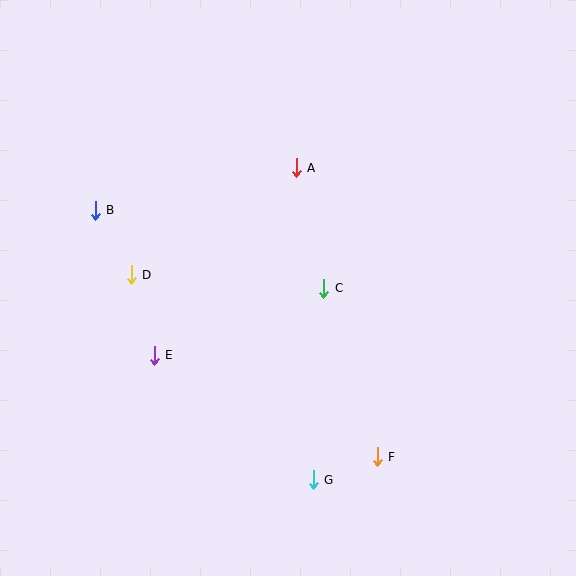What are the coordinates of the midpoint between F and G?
The midpoint between F and G is at (345, 468).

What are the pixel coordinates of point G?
Point G is at (313, 480).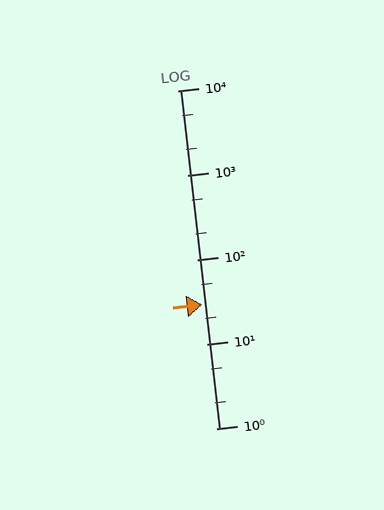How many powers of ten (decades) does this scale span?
The scale spans 4 decades, from 1 to 10000.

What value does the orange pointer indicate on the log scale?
The pointer indicates approximately 29.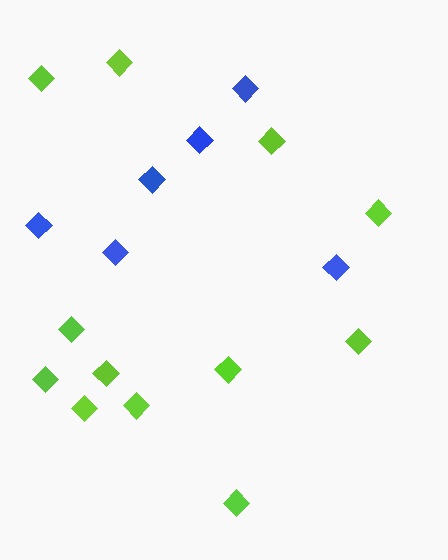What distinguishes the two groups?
There are 2 groups: one group of lime diamonds (12) and one group of blue diamonds (6).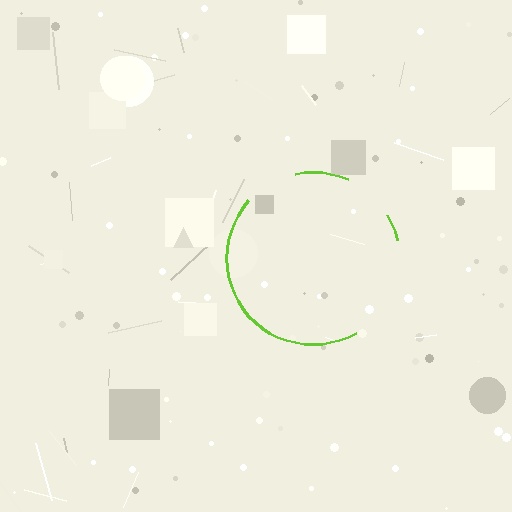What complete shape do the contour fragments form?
The contour fragments form a circle.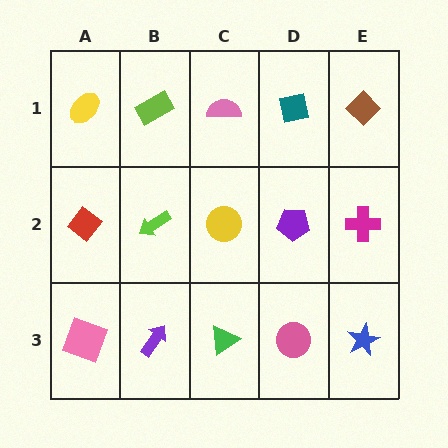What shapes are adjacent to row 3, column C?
A yellow circle (row 2, column C), a purple arrow (row 3, column B), a pink circle (row 3, column D).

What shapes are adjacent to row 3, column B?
A lime arrow (row 2, column B), a pink square (row 3, column A), a green triangle (row 3, column C).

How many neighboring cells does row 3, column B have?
3.